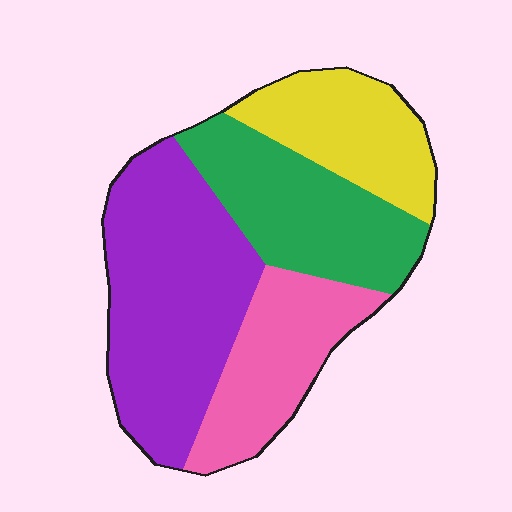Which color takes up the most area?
Purple, at roughly 35%.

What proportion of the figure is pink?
Pink takes up about one fifth (1/5) of the figure.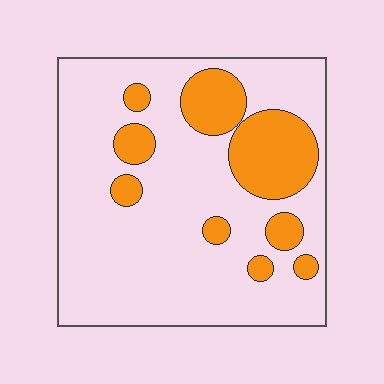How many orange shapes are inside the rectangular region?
9.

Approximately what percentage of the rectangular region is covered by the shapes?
Approximately 20%.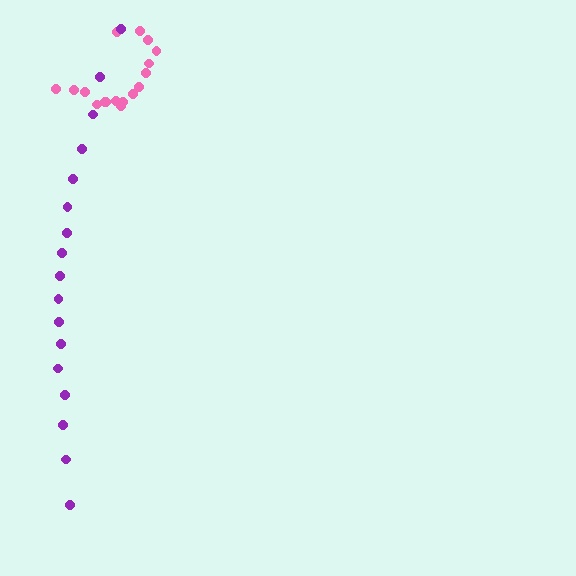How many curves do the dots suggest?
There are 2 distinct paths.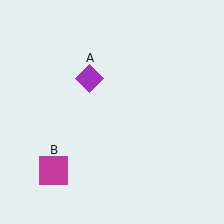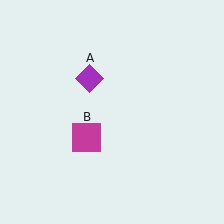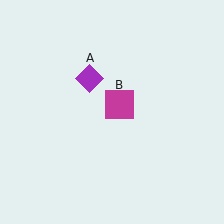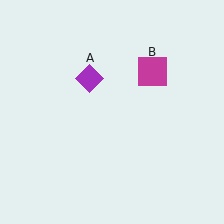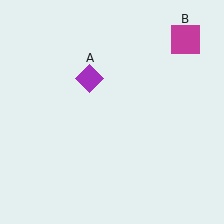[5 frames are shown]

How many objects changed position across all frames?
1 object changed position: magenta square (object B).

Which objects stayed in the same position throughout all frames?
Purple diamond (object A) remained stationary.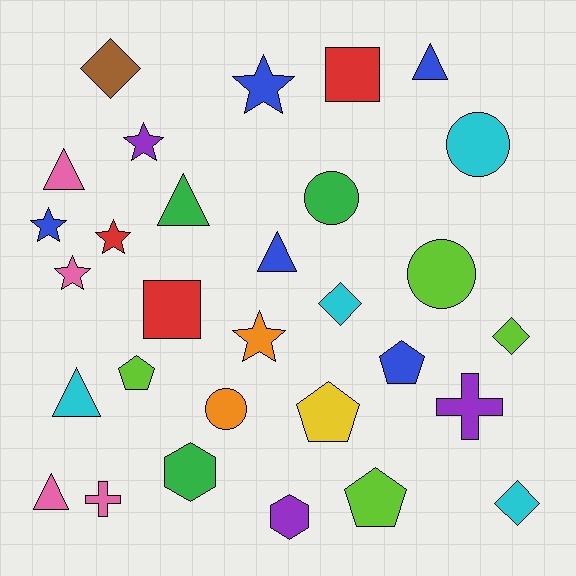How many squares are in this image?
There are 2 squares.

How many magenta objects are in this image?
There are no magenta objects.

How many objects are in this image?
There are 30 objects.